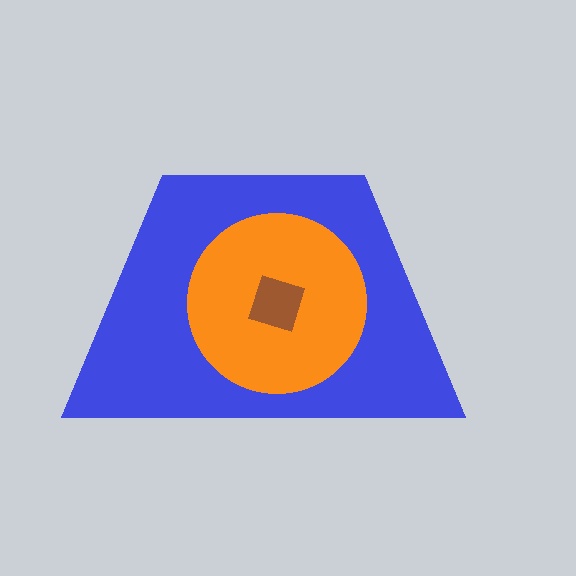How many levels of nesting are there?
3.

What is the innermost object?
The brown square.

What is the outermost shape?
The blue trapezoid.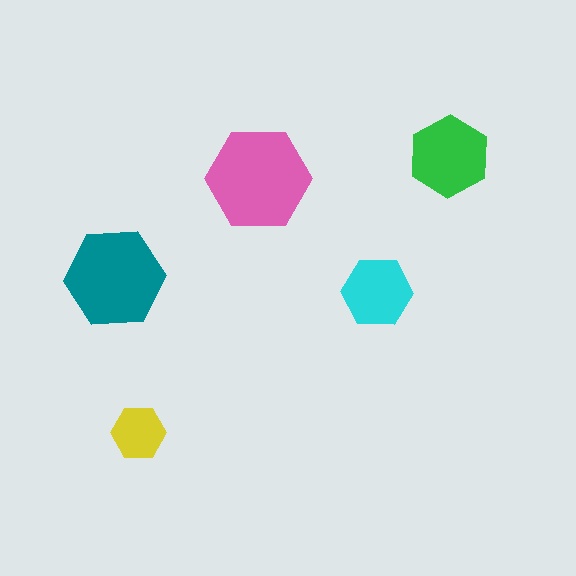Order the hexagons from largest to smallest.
the pink one, the teal one, the green one, the cyan one, the yellow one.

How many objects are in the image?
There are 5 objects in the image.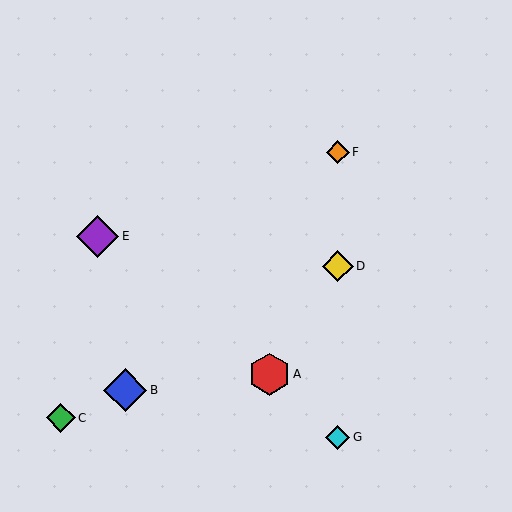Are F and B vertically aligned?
No, F is at x≈338 and B is at x≈125.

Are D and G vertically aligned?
Yes, both are at x≈338.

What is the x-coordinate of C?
Object C is at x≈61.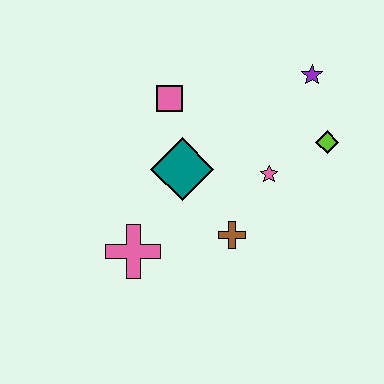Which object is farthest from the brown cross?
The purple star is farthest from the brown cross.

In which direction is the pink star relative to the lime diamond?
The pink star is to the left of the lime diamond.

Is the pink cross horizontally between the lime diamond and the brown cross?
No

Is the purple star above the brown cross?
Yes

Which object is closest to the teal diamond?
The pink square is closest to the teal diamond.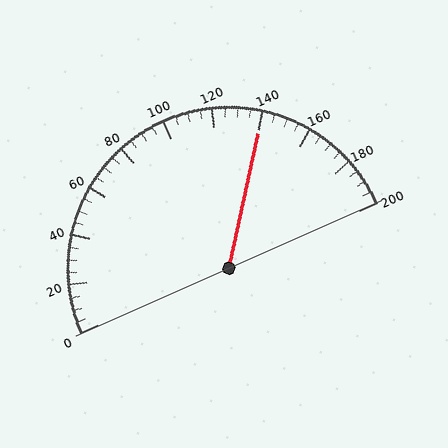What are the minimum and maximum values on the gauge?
The gauge ranges from 0 to 200.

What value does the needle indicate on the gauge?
The needle indicates approximately 140.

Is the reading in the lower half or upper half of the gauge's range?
The reading is in the upper half of the range (0 to 200).